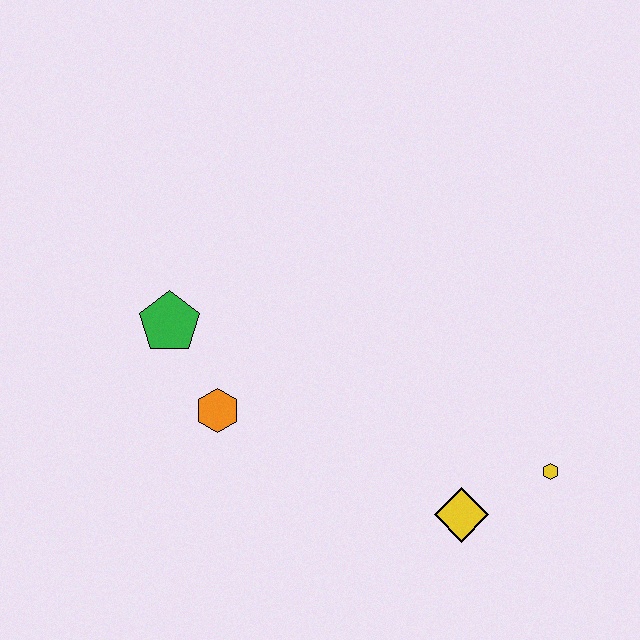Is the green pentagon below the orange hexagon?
No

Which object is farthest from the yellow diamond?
The green pentagon is farthest from the yellow diamond.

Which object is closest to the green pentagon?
The orange hexagon is closest to the green pentagon.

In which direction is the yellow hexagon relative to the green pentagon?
The yellow hexagon is to the right of the green pentagon.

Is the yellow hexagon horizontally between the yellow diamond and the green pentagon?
No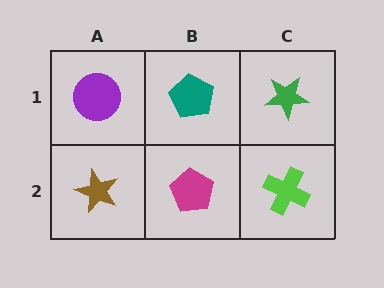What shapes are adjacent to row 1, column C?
A lime cross (row 2, column C), a teal pentagon (row 1, column B).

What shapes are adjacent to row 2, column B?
A teal pentagon (row 1, column B), a brown star (row 2, column A), a lime cross (row 2, column C).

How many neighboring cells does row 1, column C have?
2.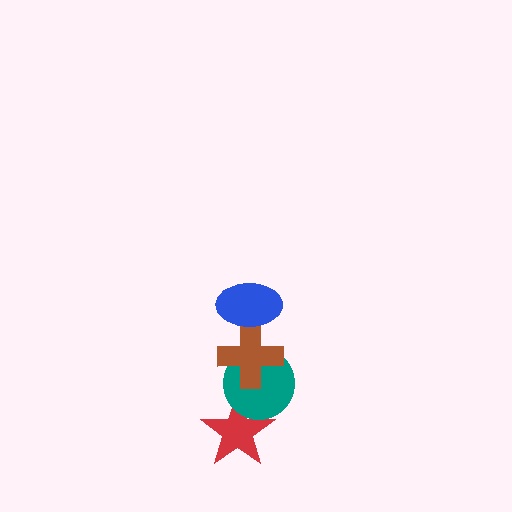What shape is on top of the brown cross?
The blue ellipse is on top of the brown cross.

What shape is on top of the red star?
The teal circle is on top of the red star.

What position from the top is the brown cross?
The brown cross is 2nd from the top.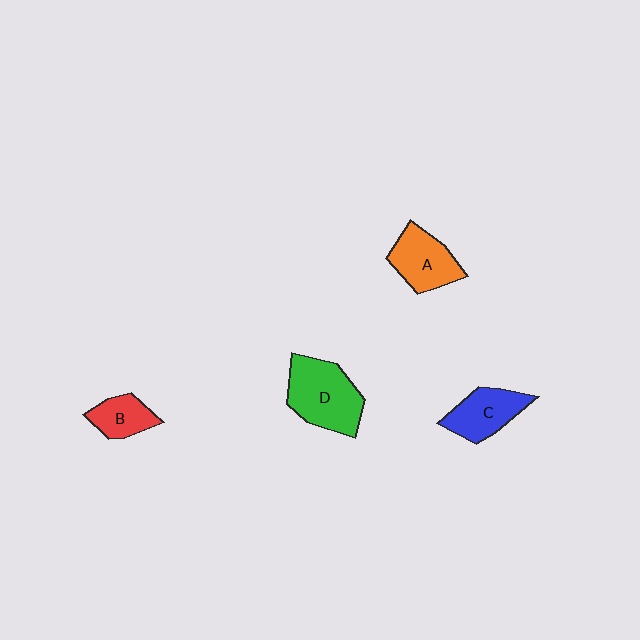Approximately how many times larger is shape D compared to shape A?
Approximately 1.4 times.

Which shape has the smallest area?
Shape B (red).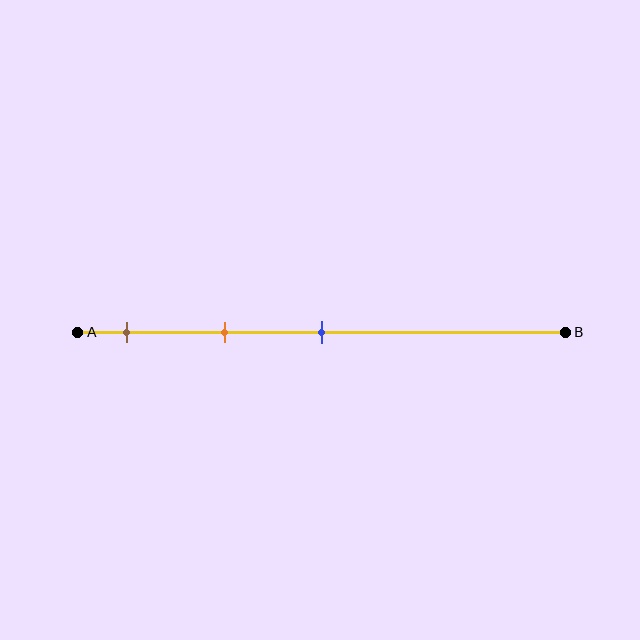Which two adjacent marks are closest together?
The brown and orange marks are the closest adjacent pair.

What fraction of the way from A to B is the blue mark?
The blue mark is approximately 50% (0.5) of the way from A to B.